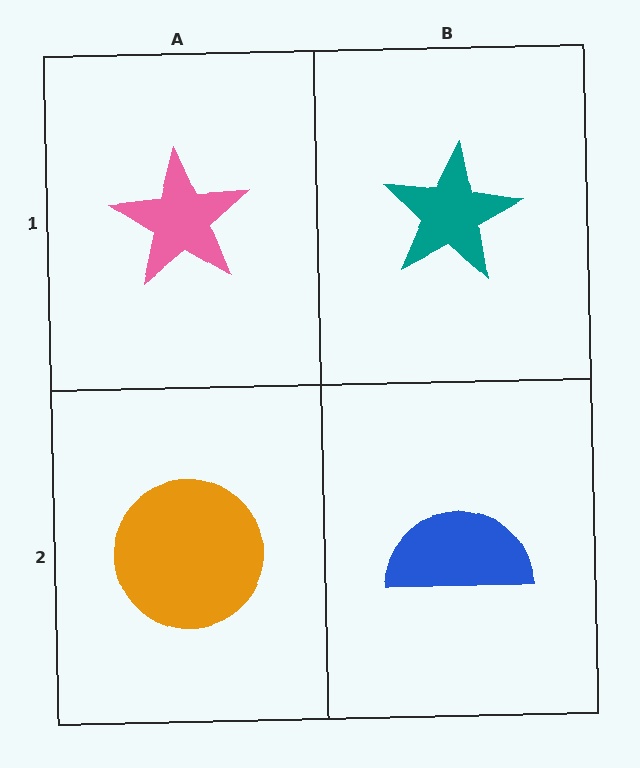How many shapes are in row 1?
2 shapes.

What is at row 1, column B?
A teal star.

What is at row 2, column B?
A blue semicircle.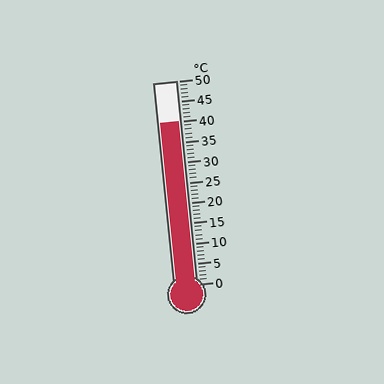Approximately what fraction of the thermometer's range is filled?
The thermometer is filled to approximately 80% of its range.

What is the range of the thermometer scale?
The thermometer scale ranges from 0°C to 50°C.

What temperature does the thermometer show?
The thermometer shows approximately 40°C.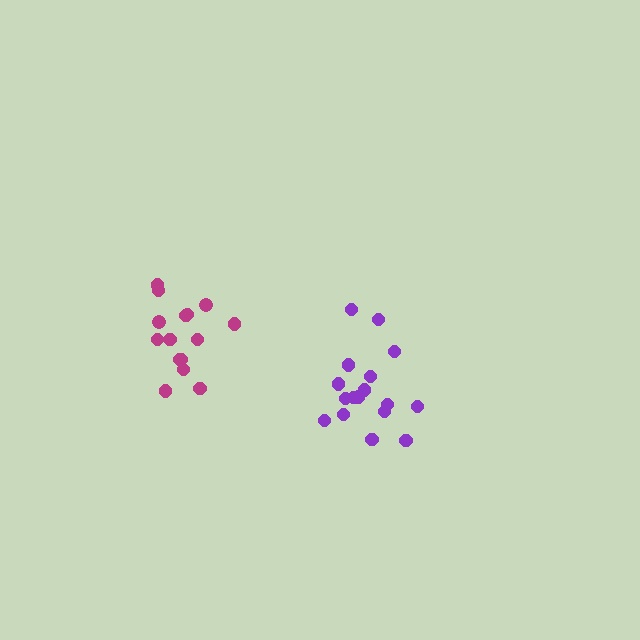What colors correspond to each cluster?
The clusters are colored: purple, magenta.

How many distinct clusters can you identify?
There are 2 distinct clusters.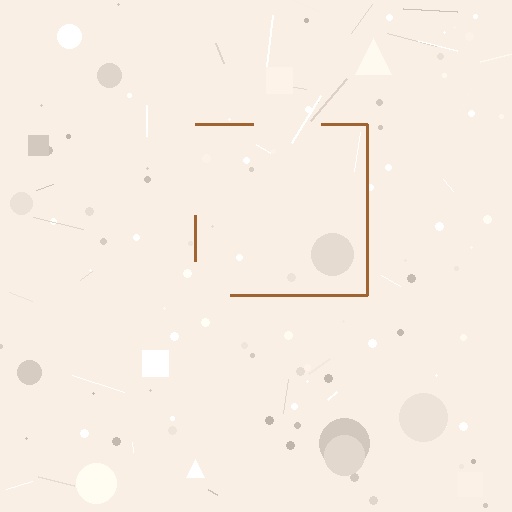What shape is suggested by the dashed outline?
The dashed outline suggests a square.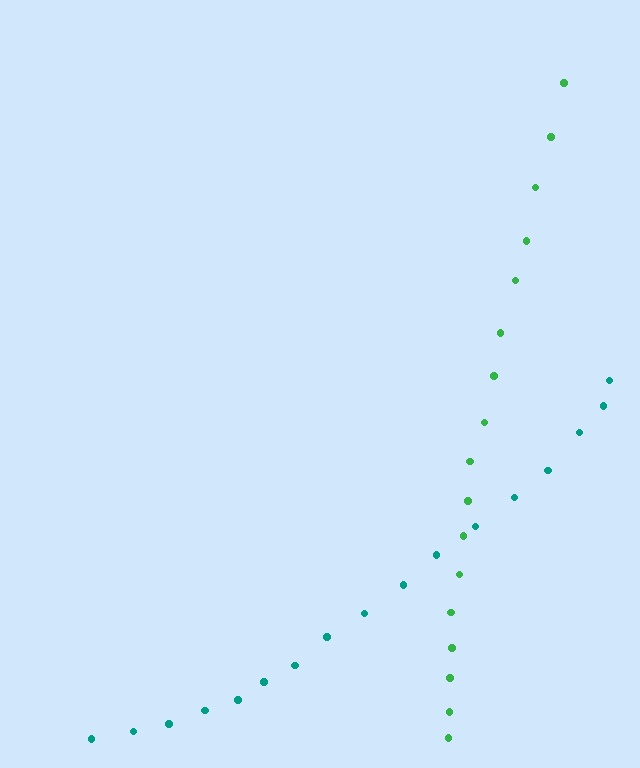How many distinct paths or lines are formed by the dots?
There are 2 distinct paths.